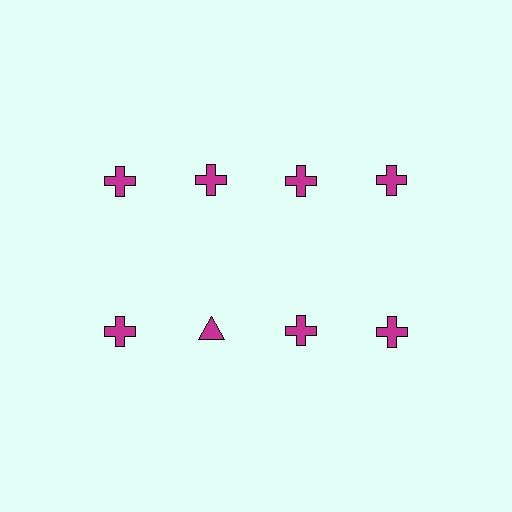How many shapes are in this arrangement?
There are 8 shapes arranged in a grid pattern.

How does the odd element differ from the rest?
It has a different shape: triangle instead of cross.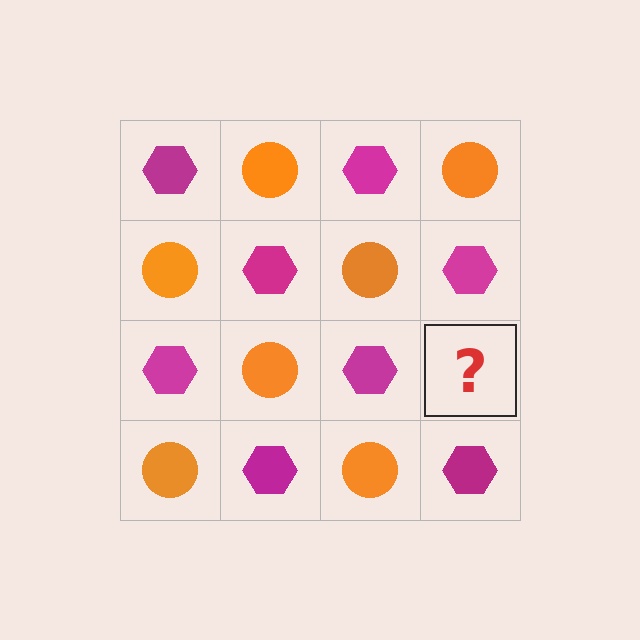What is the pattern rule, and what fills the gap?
The rule is that it alternates magenta hexagon and orange circle in a checkerboard pattern. The gap should be filled with an orange circle.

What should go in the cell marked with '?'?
The missing cell should contain an orange circle.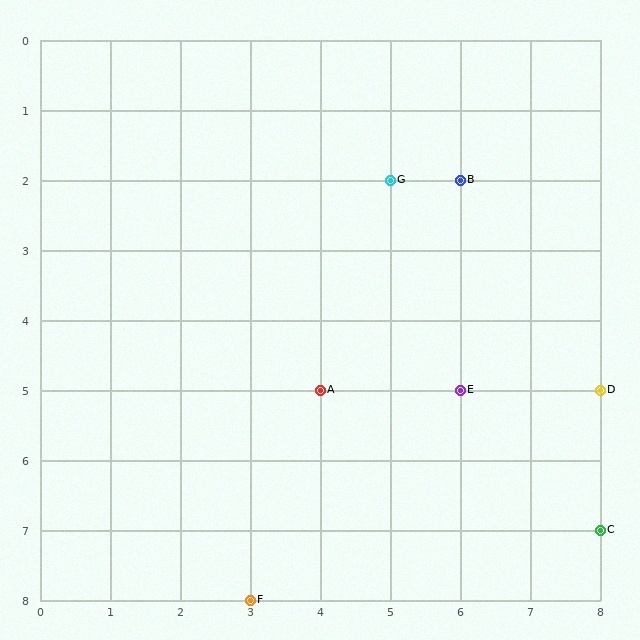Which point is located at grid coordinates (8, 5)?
Point D is at (8, 5).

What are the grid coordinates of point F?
Point F is at grid coordinates (3, 8).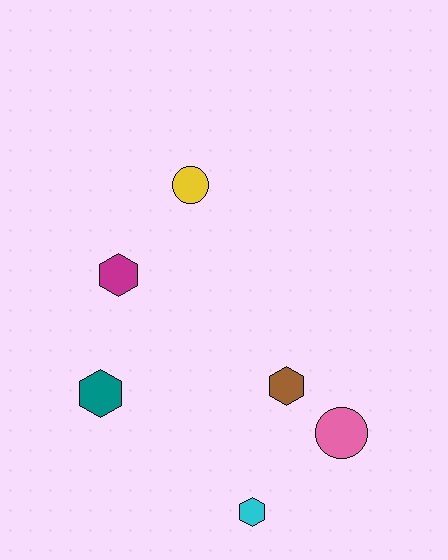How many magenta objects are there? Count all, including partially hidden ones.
There is 1 magenta object.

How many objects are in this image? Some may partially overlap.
There are 6 objects.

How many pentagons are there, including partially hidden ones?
There are no pentagons.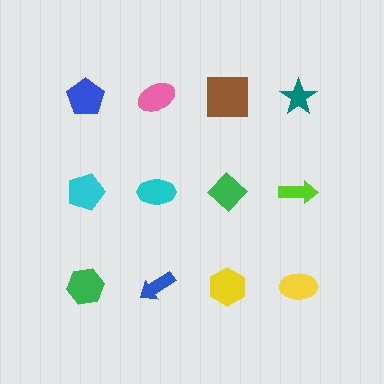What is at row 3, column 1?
A green hexagon.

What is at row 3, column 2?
A blue arrow.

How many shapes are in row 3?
4 shapes.